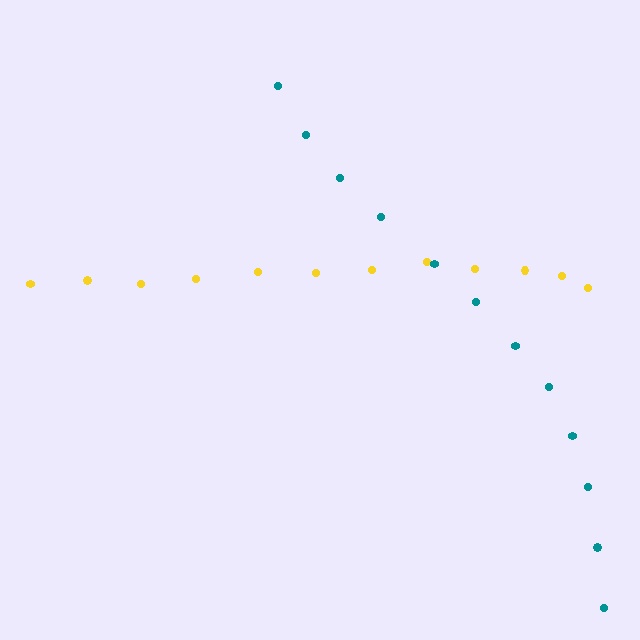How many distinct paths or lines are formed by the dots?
There are 2 distinct paths.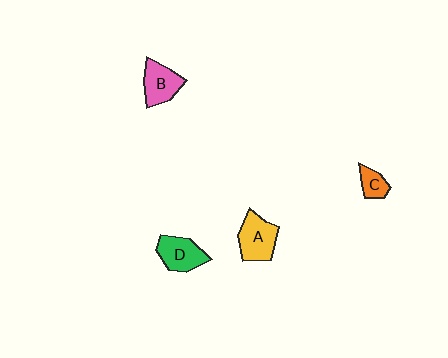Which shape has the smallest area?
Shape C (orange).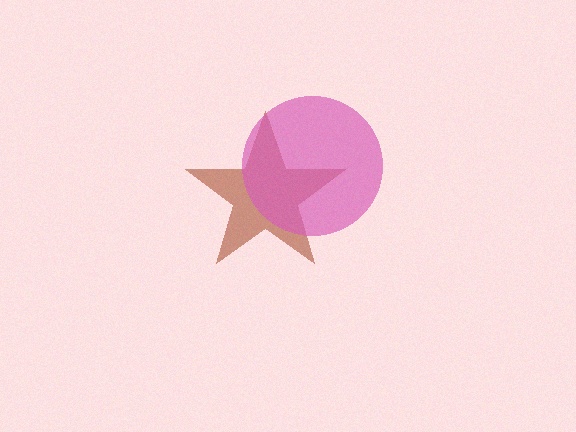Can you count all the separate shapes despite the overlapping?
Yes, there are 2 separate shapes.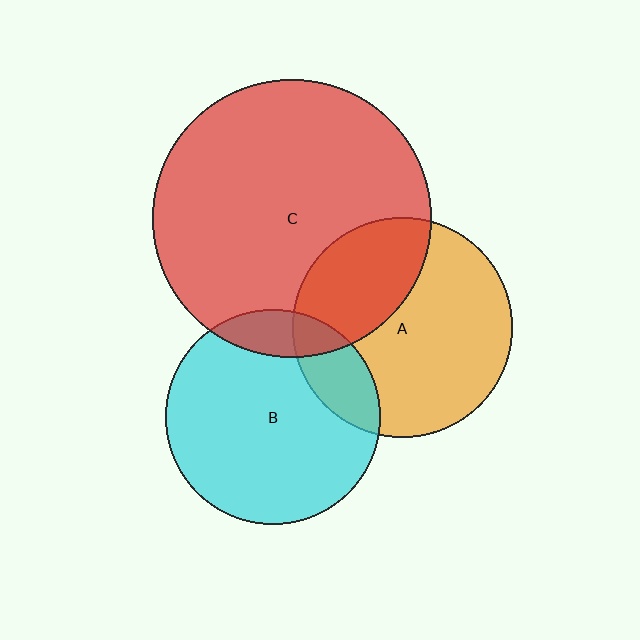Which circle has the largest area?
Circle C (red).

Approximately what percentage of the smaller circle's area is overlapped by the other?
Approximately 35%.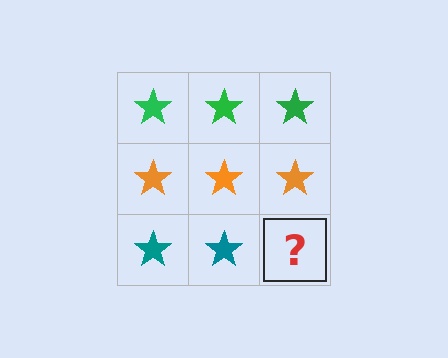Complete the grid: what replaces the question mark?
The question mark should be replaced with a teal star.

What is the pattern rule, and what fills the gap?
The rule is that each row has a consistent color. The gap should be filled with a teal star.